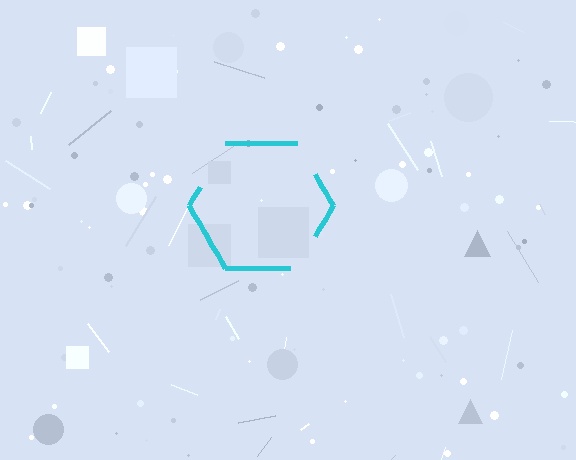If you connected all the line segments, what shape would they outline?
They would outline a hexagon.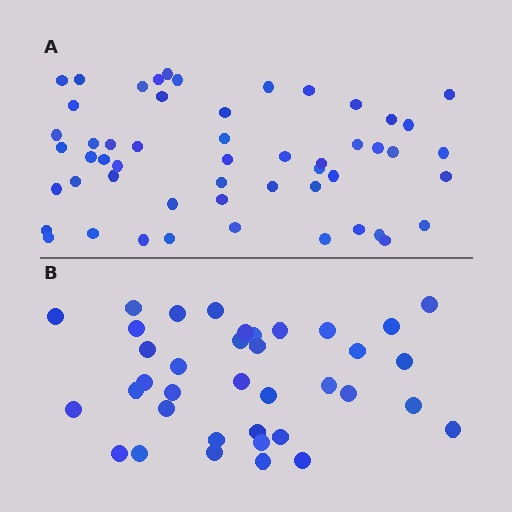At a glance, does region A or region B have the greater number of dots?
Region A (the top region) has more dots.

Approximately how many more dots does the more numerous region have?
Region A has approximately 15 more dots than region B.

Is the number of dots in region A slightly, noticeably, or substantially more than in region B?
Region A has noticeably more, but not dramatically so. The ratio is roughly 1.4 to 1.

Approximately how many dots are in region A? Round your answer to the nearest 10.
About 50 dots. (The exact count is 53, which rounds to 50.)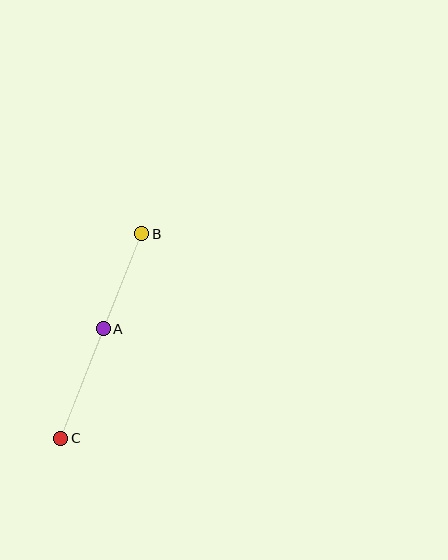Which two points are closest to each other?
Points A and B are closest to each other.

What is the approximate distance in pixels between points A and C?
The distance between A and C is approximately 117 pixels.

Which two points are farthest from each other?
Points B and C are farthest from each other.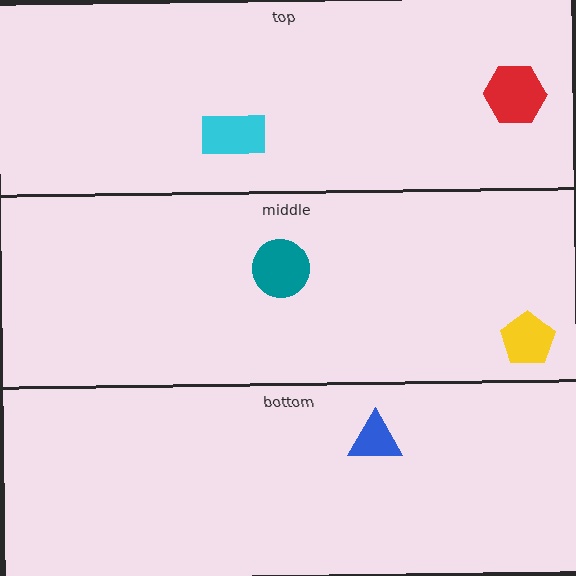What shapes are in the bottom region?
The blue triangle.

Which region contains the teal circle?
The middle region.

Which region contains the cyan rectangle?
The top region.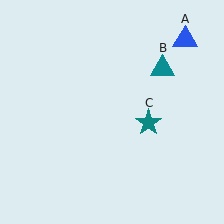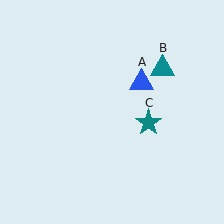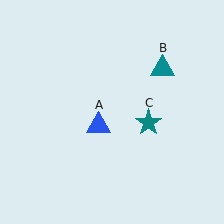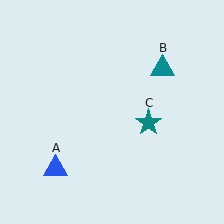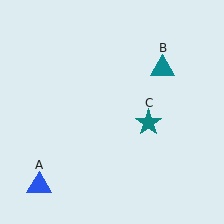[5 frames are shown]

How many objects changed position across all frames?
1 object changed position: blue triangle (object A).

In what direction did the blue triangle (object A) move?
The blue triangle (object A) moved down and to the left.